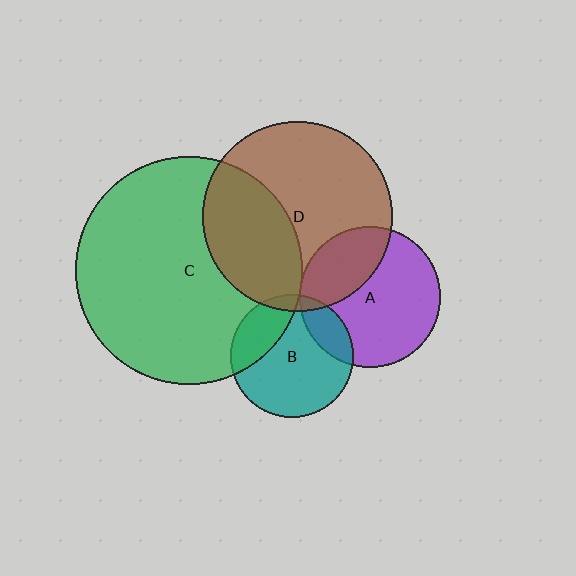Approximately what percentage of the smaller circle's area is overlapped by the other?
Approximately 25%.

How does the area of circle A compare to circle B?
Approximately 1.3 times.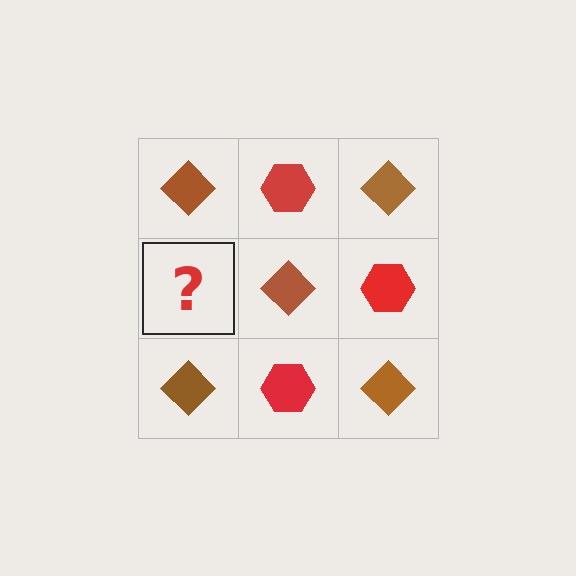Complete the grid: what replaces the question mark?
The question mark should be replaced with a red hexagon.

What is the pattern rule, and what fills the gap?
The rule is that it alternates brown diamond and red hexagon in a checkerboard pattern. The gap should be filled with a red hexagon.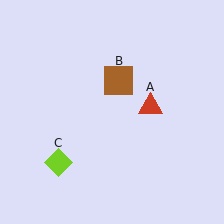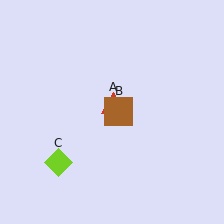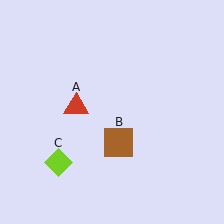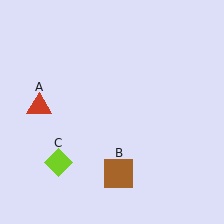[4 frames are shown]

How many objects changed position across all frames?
2 objects changed position: red triangle (object A), brown square (object B).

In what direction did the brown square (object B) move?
The brown square (object B) moved down.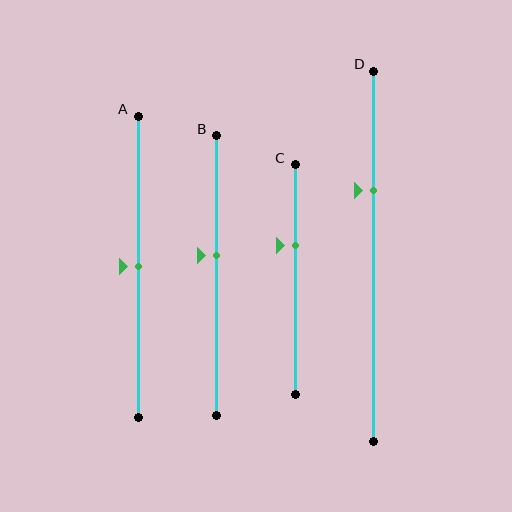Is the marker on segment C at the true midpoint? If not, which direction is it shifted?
No, the marker on segment C is shifted upward by about 15% of the segment length.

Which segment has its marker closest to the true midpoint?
Segment A has its marker closest to the true midpoint.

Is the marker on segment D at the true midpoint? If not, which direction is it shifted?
No, the marker on segment D is shifted upward by about 18% of the segment length.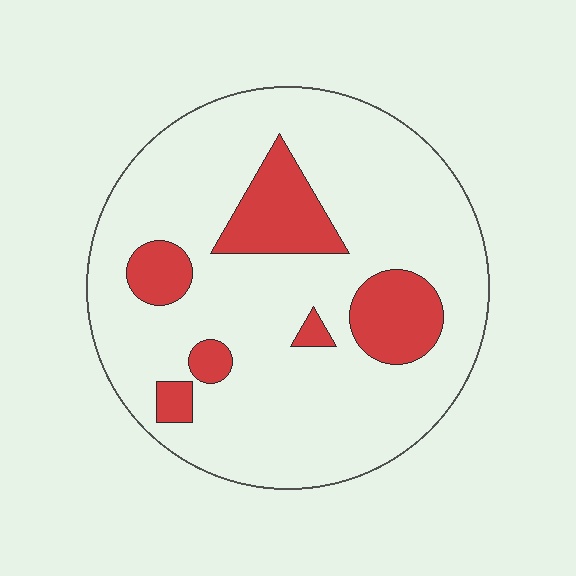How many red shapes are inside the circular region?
6.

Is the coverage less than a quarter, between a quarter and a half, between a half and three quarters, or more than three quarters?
Less than a quarter.